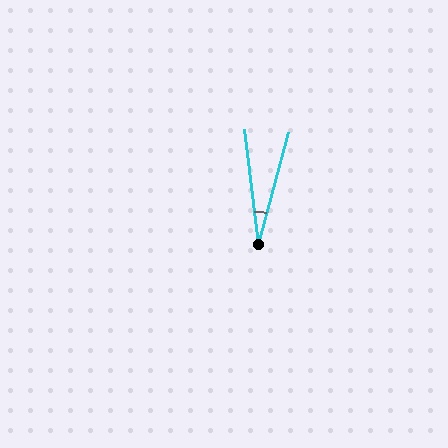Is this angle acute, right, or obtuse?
It is acute.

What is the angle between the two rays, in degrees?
Approximately 22 degrees.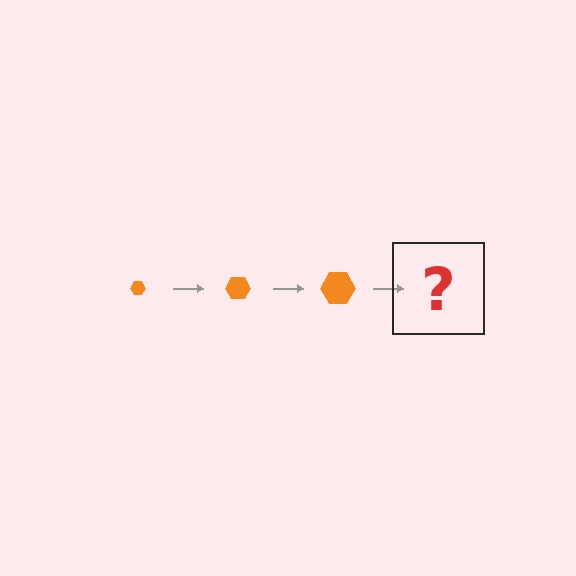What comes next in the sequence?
The next element should be an orange hexagon, larger than the previous one.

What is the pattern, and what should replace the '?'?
The pattern is that the hexagon gets progressively larger each step. The '?' should be an orange hexagon, larger than the previous one.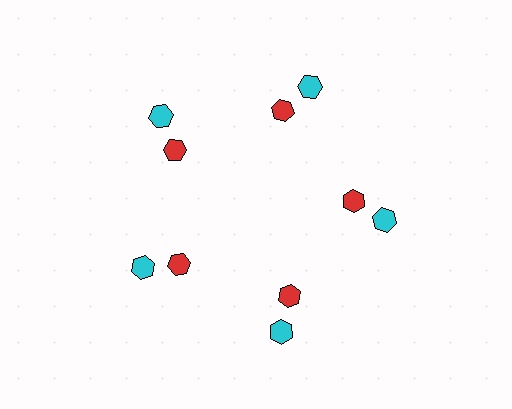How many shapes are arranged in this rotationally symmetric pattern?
There are 10 shapes, arranged in 5 groups of 2.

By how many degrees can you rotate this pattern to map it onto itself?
The pattern maps onto itself every 72 degrees of rotation.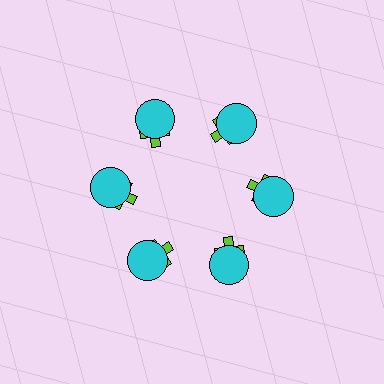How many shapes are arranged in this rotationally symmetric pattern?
There are 12 shapes, arranged in 6 groups of 2.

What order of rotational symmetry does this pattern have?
This pattern has 6-fold rotational symmetry.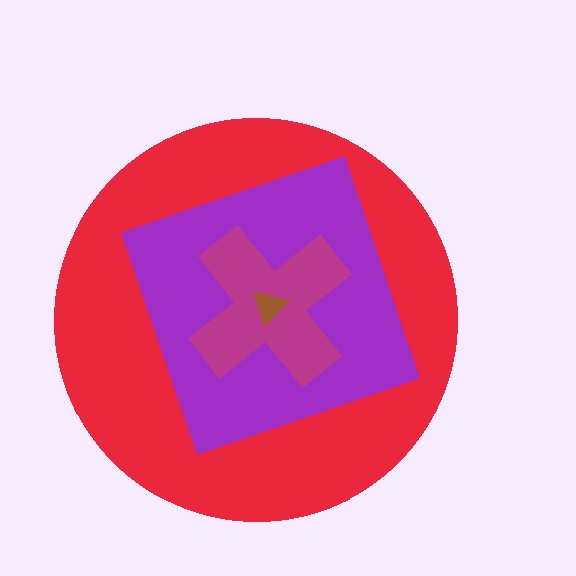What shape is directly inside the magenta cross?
The brown triangle.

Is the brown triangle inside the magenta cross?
Yes.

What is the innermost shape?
The brown triangle.